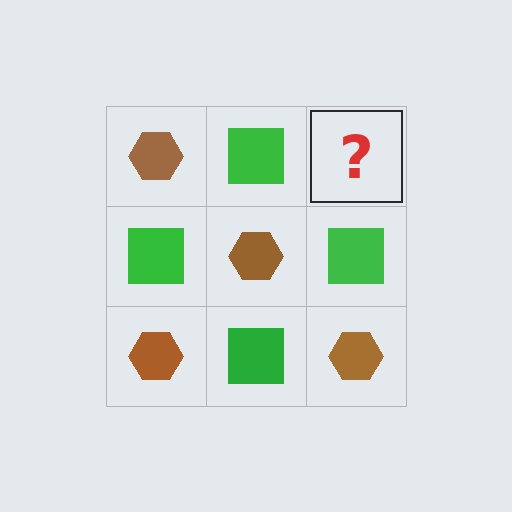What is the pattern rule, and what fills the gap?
The rule is that it alternates brown hexagon and green square in a checkerboard pattern. The gap should be filled with a brown hexagon.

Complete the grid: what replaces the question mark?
The question mark should be replaced with a brown hexagon.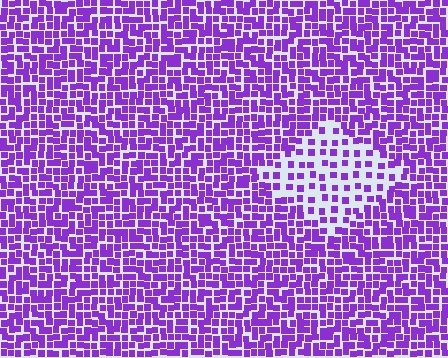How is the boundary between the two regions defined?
The boundary is defined by a change in element density (approximately 2.2x ratio). All elements are the same color, size, and shape.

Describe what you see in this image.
The image contains small purple elements arranged at two different densities. A diamond-shaped region is visible where the elements are less densely packed than the surrounding area.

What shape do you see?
I see a diamond.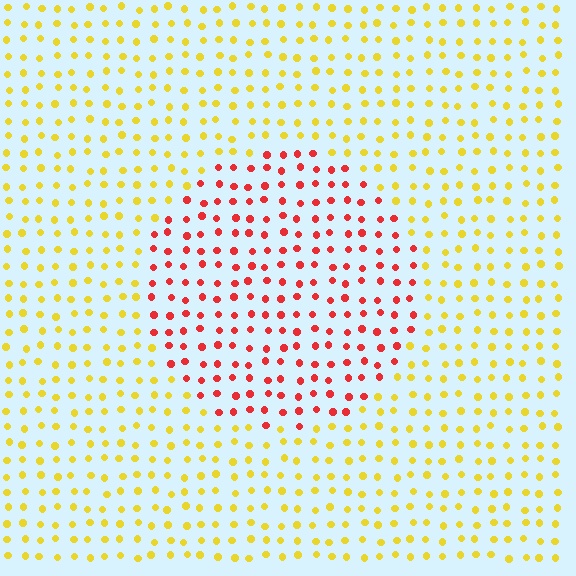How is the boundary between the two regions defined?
The boundary is defined purely by a slight shift in hue (about 57 degrees). Spacing, size, and orientation are identical on both sides.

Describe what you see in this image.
The image is filled with small yellow elements in a uniform arrangement. A circle-shaped region is visible where the elements are tinted to a slightly different hue, forming a subtle color boundary.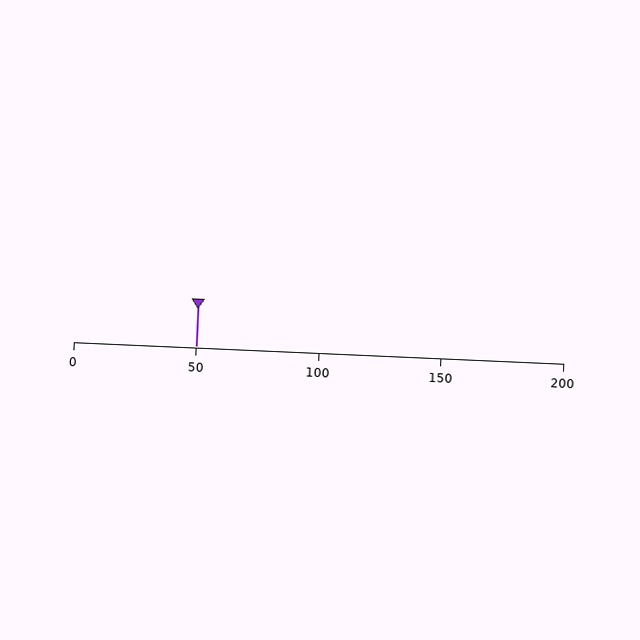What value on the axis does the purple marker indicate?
The marker indicates approximately 50.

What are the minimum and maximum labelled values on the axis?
The axis runs from 0 to 200.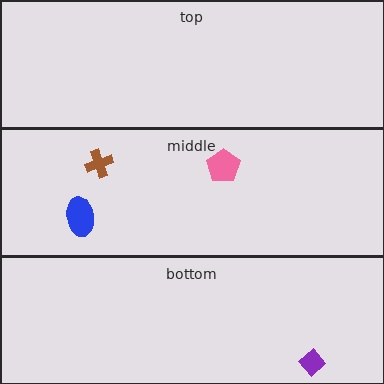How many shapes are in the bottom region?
1.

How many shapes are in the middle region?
3.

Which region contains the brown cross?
The middle region.